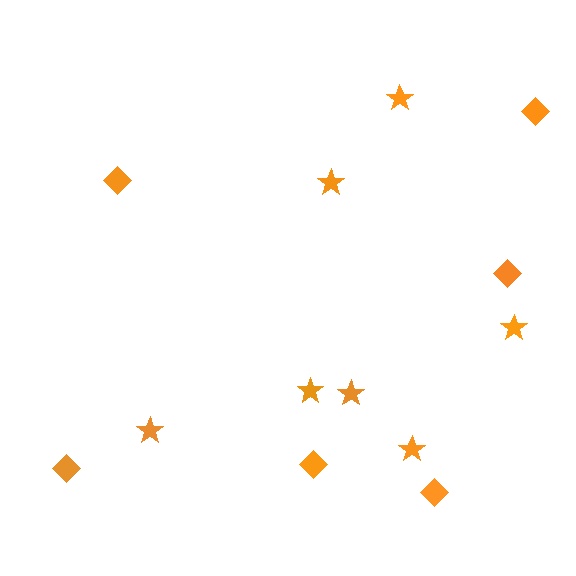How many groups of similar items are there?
There are 2 groups: one group of diamonds (6) and one group of stars (7).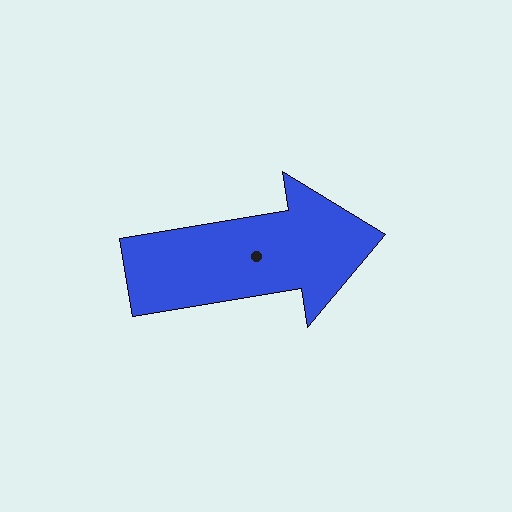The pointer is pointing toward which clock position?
Roughly 3 o'clock.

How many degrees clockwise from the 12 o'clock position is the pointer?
Approximately 81 degrees.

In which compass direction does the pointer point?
East.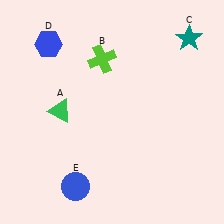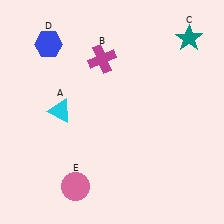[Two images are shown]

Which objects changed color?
A changed from green to cyan. B changed from lime to magenta. E changed from blue to pink.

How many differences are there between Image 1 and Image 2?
There are 3 differences between the two images.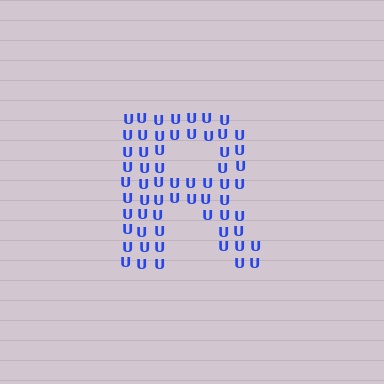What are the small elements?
The small elements are letter U's.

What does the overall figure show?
The overall figure shows the letter R.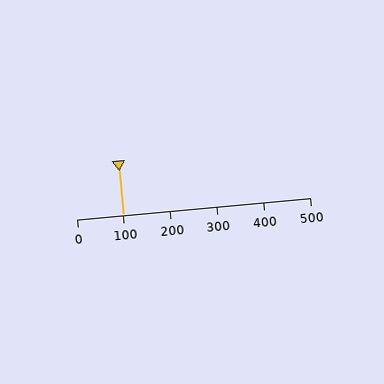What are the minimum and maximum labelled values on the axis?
The axis runs from 0 to 500.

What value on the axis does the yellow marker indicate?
The marker indicates approximately 100.